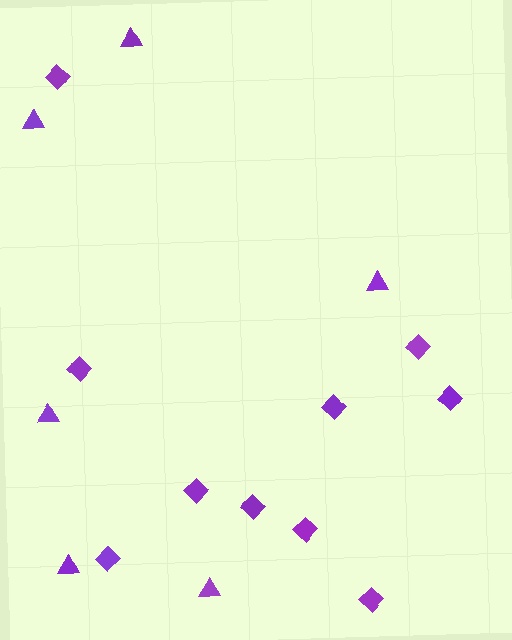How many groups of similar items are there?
There are 2 groups: one group of diamonds (10) and one group of triangles (6).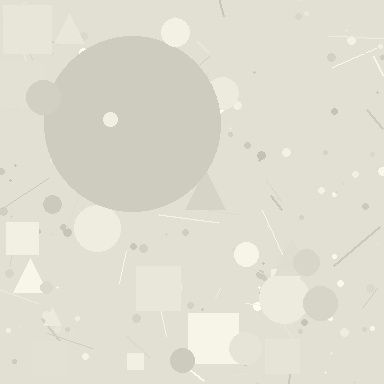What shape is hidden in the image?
A circle is hidden in the image.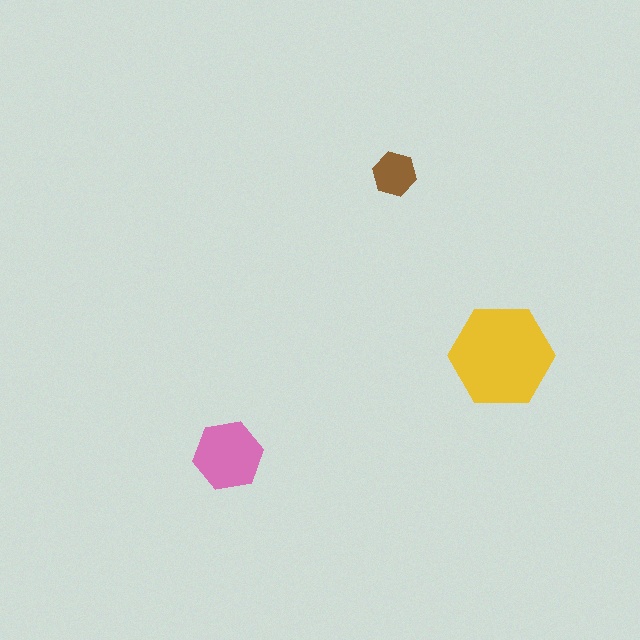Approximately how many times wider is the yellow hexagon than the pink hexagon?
About 1.5 times wider.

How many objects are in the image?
There are 3 objects in the image.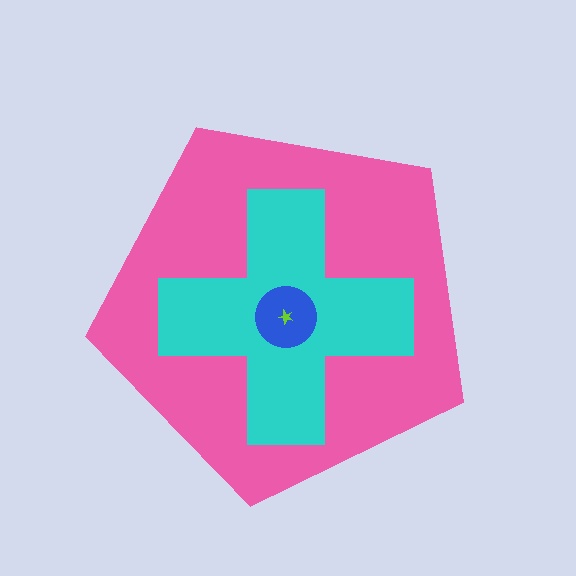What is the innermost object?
The lime star.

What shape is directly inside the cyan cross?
The blue circle.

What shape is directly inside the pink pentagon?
The cyan cross.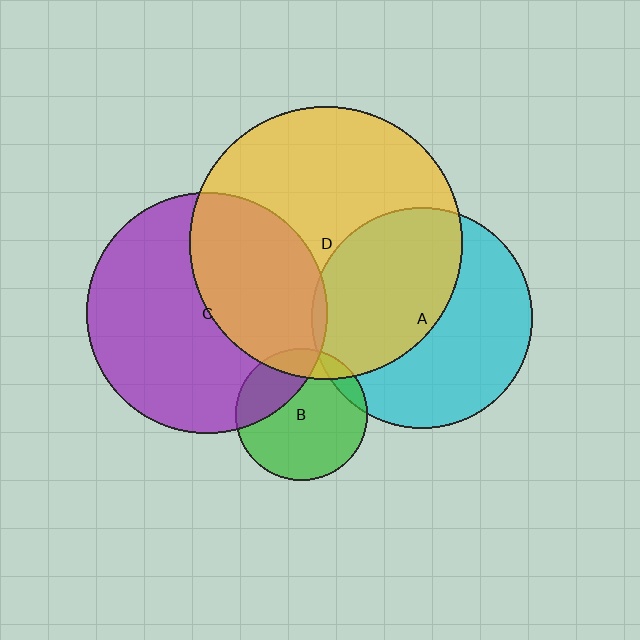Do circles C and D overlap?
Yes.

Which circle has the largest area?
Circle D (yellow).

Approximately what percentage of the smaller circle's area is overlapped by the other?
Approximately 40%.